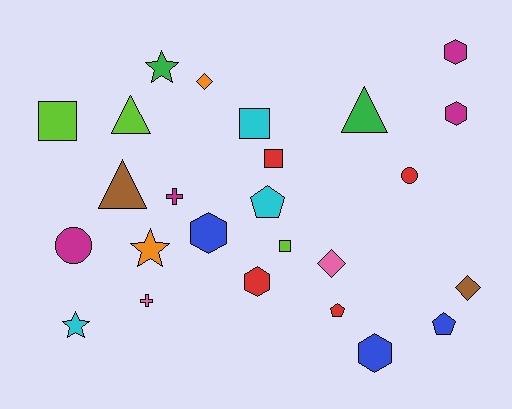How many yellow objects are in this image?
There are no yellow objects.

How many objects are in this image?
There are 25 objects.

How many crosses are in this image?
There are 2 crosses.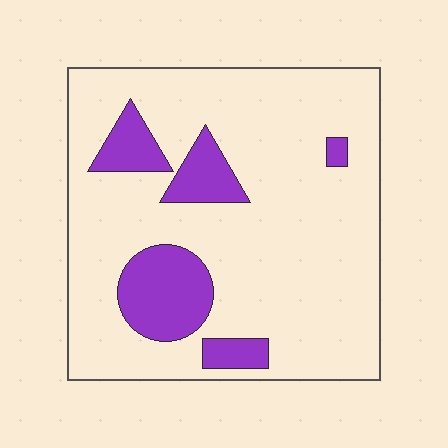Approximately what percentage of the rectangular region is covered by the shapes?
Approximately 15%.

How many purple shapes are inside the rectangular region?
5.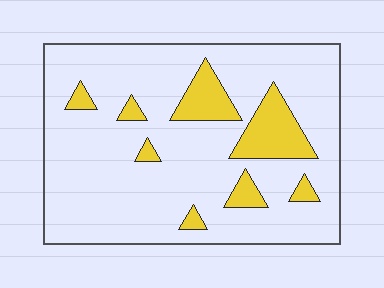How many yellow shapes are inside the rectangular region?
8.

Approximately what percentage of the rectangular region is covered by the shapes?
Approximately 15%.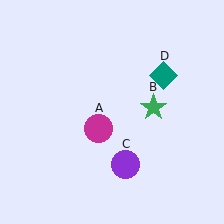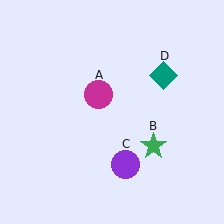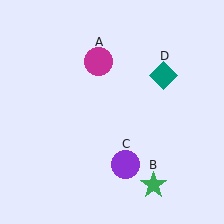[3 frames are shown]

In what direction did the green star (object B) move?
The green star (object B) moved down.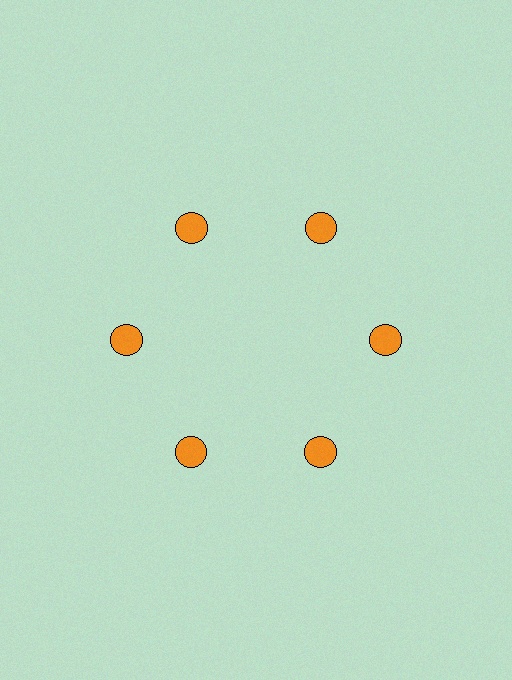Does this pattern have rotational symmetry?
Yes, this pattern has 6-fold rotational symmetry. It looks the same after rotating 60 degrees around the center.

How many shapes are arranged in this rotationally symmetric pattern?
There are 6 shapes, arranged in 6 groups of 1.